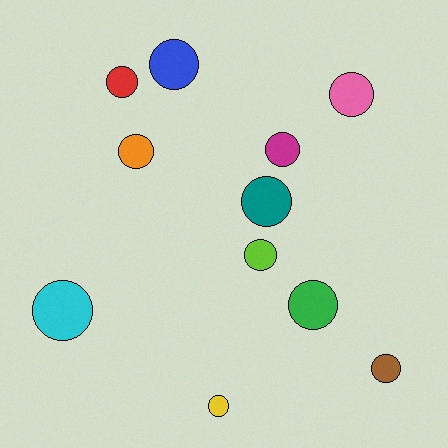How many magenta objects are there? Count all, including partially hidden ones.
There is 1 magenta object.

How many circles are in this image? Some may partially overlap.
There are 11 circles.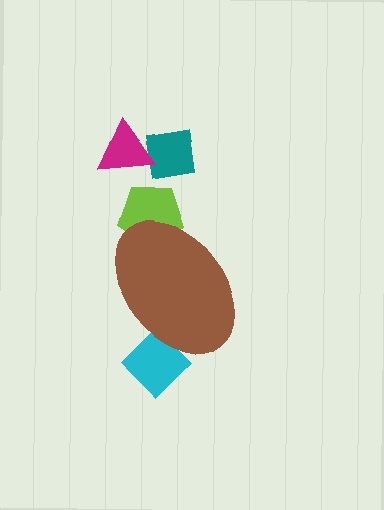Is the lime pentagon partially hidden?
Yes, the lime pentagon is partially hidden behind the brown ellipse.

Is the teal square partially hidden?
No, the teal square is fully visible.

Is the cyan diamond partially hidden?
Yes, the cyan diamond is partially hidden behind the brown ellipse.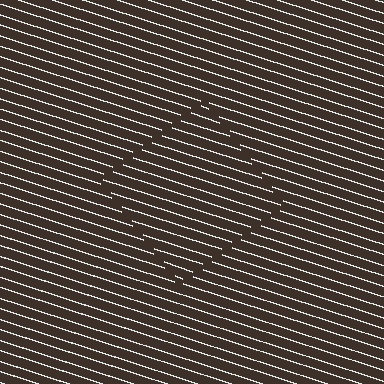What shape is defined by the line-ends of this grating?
An illusory square. The interior of the shape contains the same grating, shifted by half a period — the contour is defined by the phase discontinuity where line-ends from the inner and outer gratings abut.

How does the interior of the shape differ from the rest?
The interior of the shape contains the same grating, shifted by half a period — the contour is defined by the phase discontinuity where line-ends from the inner and outer gratings abut.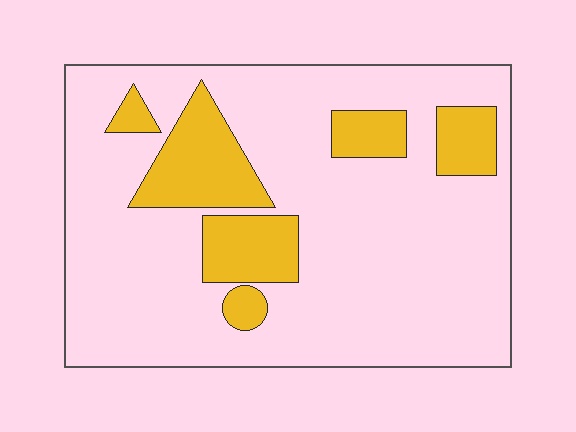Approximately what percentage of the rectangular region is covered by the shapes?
Approximately 20%.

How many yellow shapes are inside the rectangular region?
6.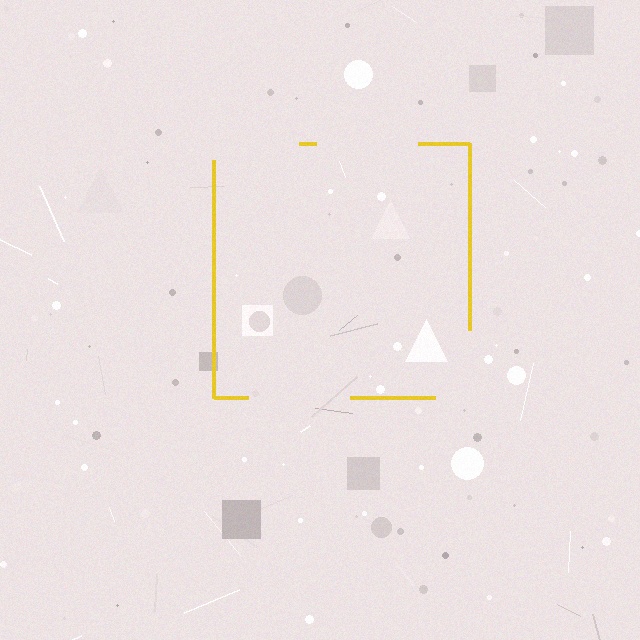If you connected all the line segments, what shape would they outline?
They would outline a square.